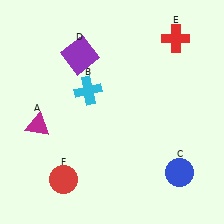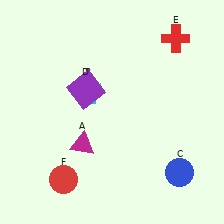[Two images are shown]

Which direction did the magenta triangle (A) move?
The magenta triangle (A) moved right.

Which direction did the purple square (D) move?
The purple square (D) moved down.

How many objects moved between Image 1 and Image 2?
2 objects moved between the two images.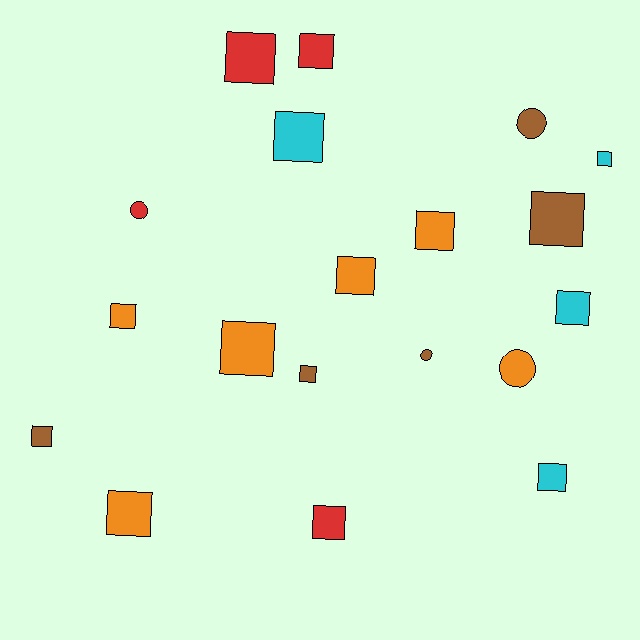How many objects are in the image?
There are 19 objects.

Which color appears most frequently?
Orange, with 6 objects.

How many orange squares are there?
There are 5 orange squares.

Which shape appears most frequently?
Square, with 15 objects.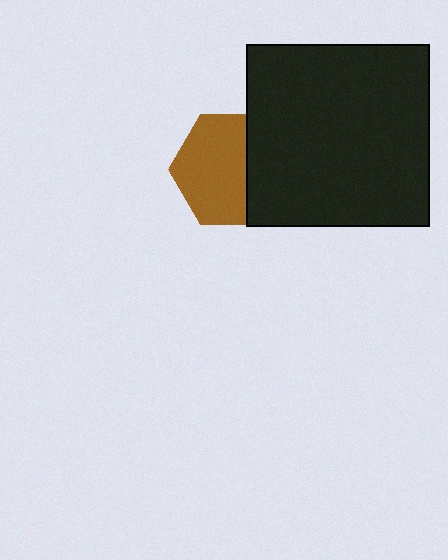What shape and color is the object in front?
The object in front is a black square.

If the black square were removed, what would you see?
You would see the complete brown hexagon.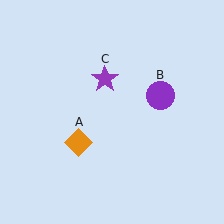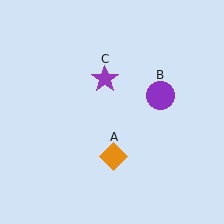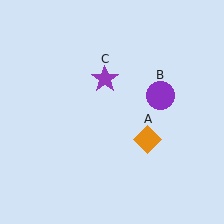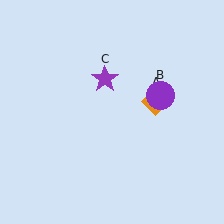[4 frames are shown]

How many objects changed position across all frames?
1 object changed position: orange diamond (object A).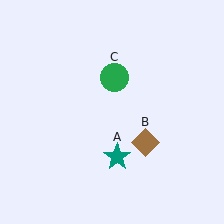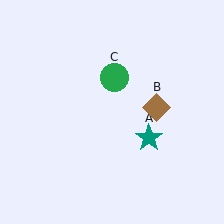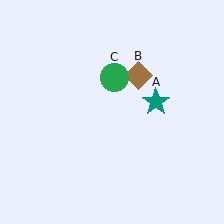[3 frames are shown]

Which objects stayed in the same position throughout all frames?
Green circle (object C) remained stationary.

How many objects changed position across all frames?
2 objects changed position: teal star (object A), brown diamond (object B).